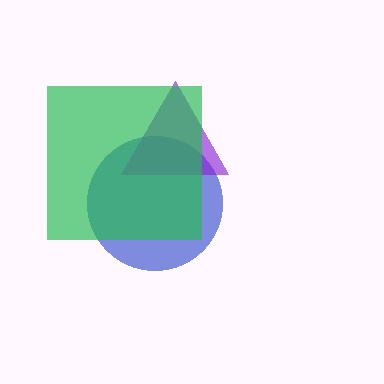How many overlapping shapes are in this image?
There are 3 overlapping shapes in the image.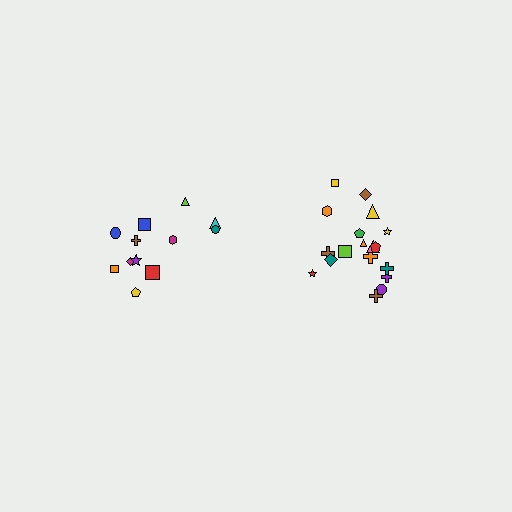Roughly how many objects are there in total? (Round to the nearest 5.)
Roughly 30 objects in total.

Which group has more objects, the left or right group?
The right group.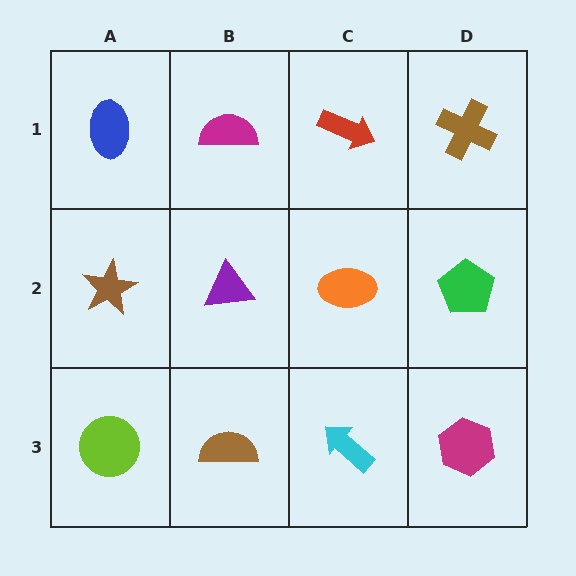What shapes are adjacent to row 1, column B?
A purple triangle (row 2, column B), a blue ellipse (row 1, column A), a red arrow (row 1, column C).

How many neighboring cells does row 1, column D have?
2.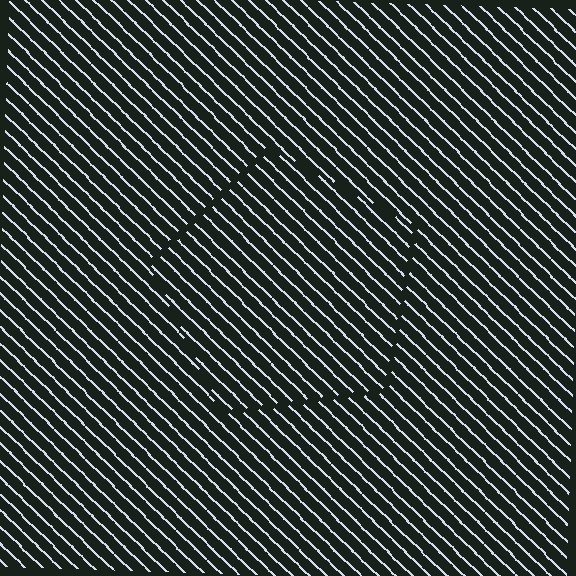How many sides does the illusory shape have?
5 sides — the line-ends trace a pentagon.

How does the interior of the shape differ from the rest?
The interior of the shape contains the same grating, shifted by half a period — the contour is defined by the phase discontinuity where line-ends from the inner and outer gratings abut.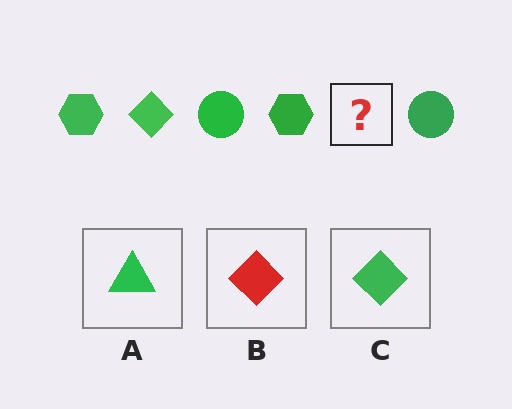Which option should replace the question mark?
Option C.